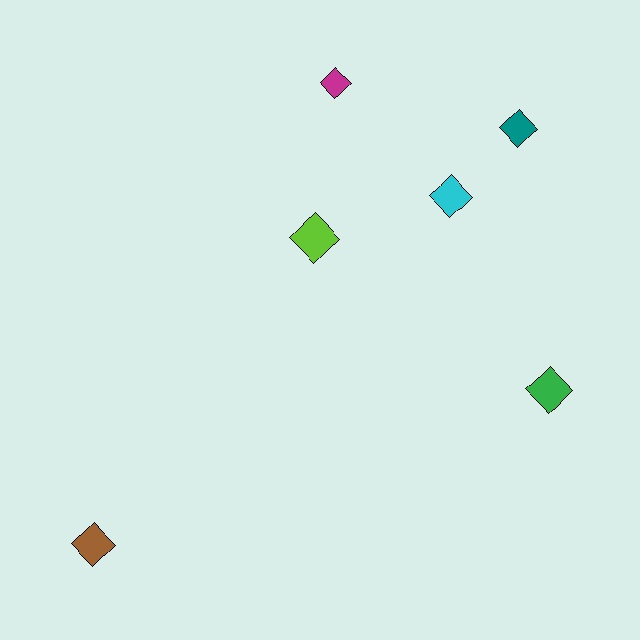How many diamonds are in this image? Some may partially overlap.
There are 6 diamonds.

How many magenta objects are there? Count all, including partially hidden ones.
There is 1 magenta object.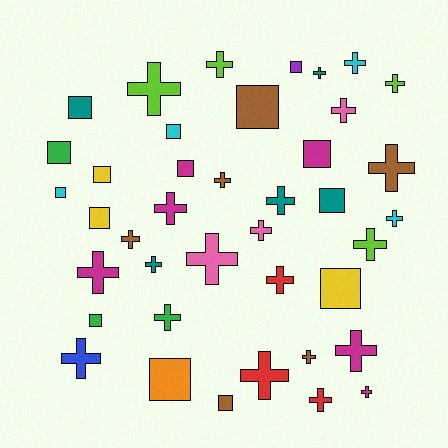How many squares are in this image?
There are 15 squares.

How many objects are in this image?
There are 40 objects.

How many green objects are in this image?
There are 3 green objects.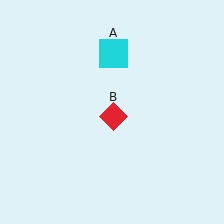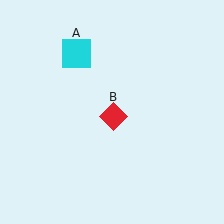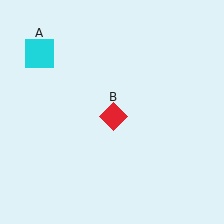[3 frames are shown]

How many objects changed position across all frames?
1 object changed position: cyan square (object A).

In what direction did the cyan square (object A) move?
The cyan square (object A) moved left.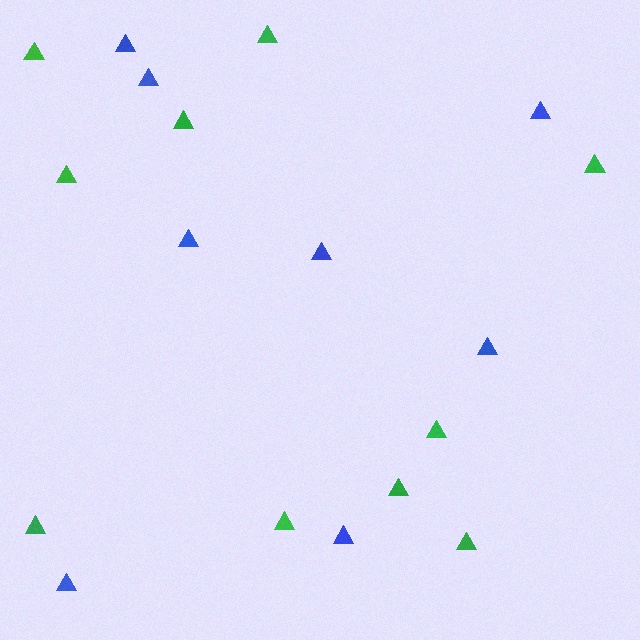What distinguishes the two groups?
There are 2 groups: one group of blue triangles (8) and one group of green triangles (10).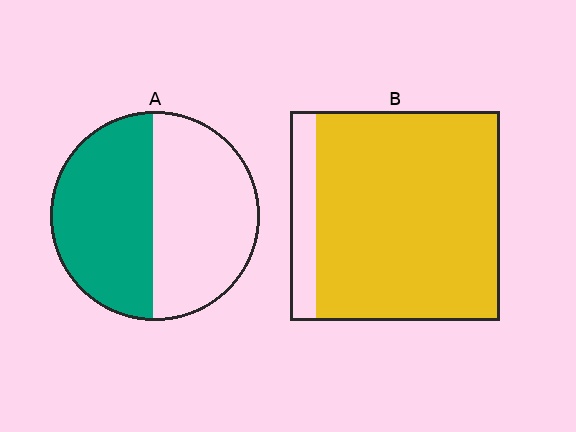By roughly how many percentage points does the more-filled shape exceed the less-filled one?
By roughly 40 percentage points (B over A).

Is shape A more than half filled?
Roughly half.